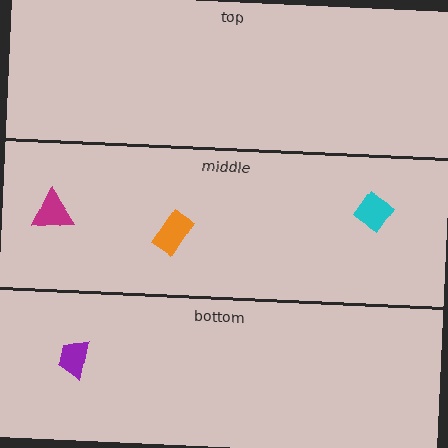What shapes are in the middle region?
The magenta triangle, the orange rectangle, the cyan diamond.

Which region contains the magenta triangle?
The middle region.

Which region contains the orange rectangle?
The middle region.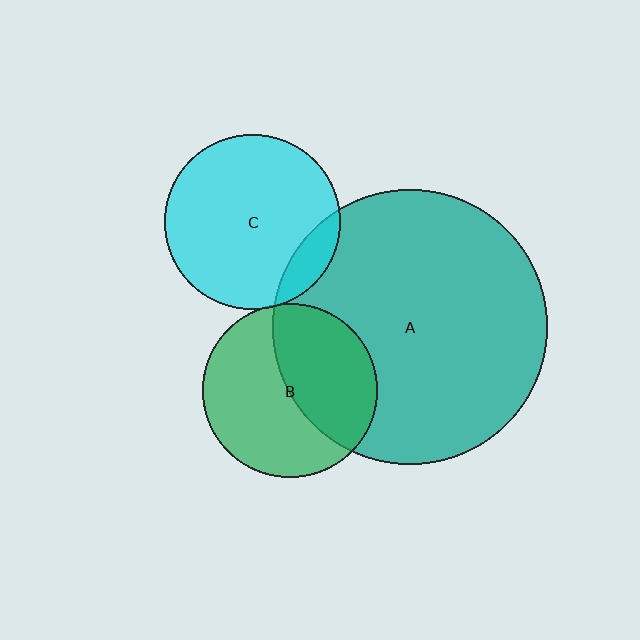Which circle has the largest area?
Circle A (teal).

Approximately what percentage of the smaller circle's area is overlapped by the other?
Approximately 5%.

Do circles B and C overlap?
Yes.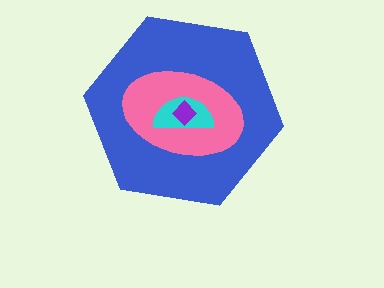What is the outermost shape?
The blue hexagon.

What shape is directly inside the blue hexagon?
The pink ellipse.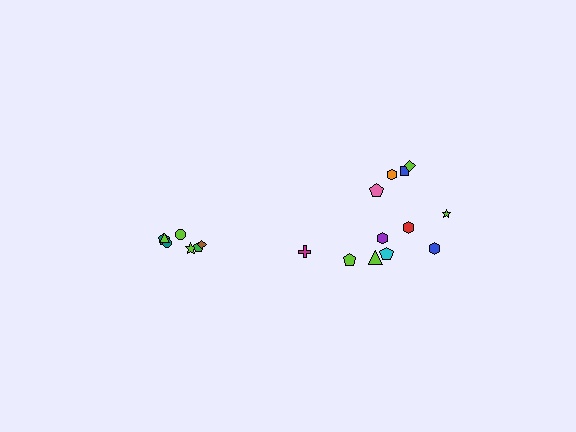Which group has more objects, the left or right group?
The right group.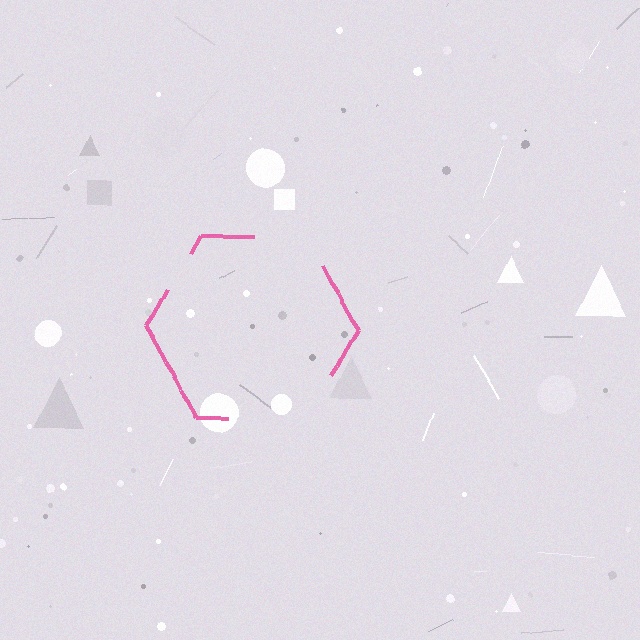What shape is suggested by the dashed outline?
The dashed outline suggests a hexagon.